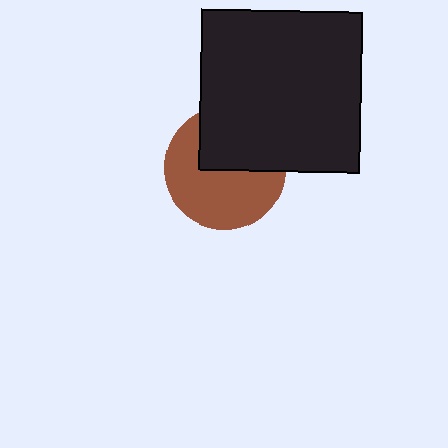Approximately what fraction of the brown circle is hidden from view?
Roughly 41% of the brown circle is hidden behind the black square.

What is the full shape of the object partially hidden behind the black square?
The partially hidden object is a brown circle.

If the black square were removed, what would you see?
You would see the complete brown circle.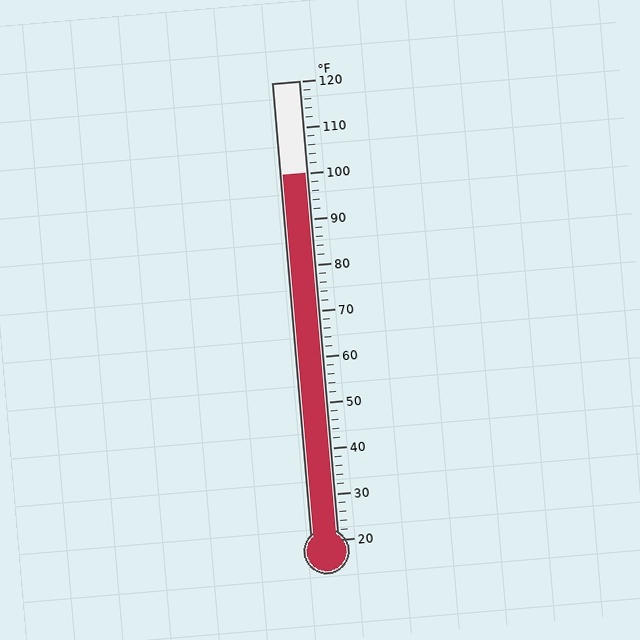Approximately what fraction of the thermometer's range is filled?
The thermometer is filled to approximately 80% of its range.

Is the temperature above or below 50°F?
The temperature is above 50°F.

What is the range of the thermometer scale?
The thermometer scale ranges from 20°F to 120°F.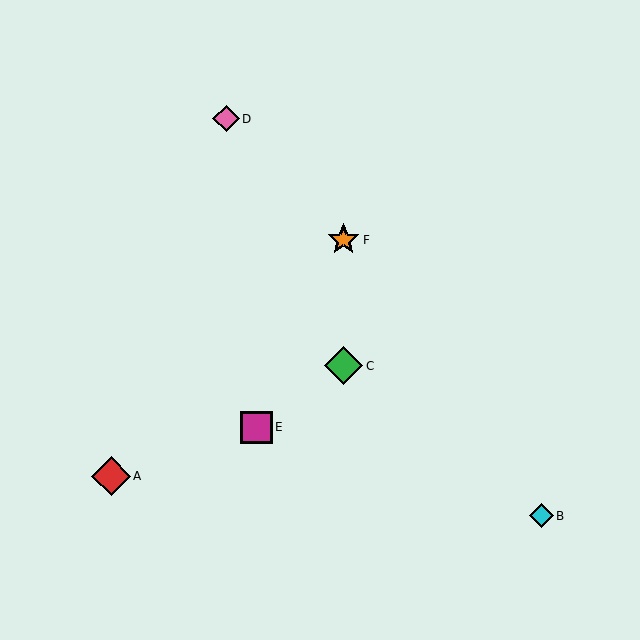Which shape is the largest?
The red diamond (labeled A) is the largest.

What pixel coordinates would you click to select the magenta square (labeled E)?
Click at (256, 427) to select the magenta square E.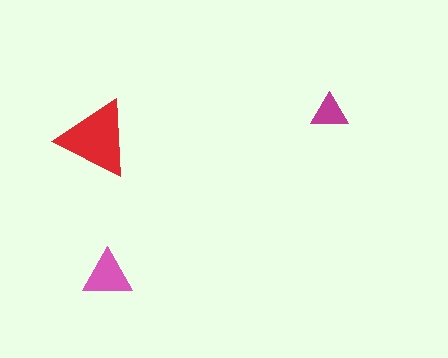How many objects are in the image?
There are 3 objects in the image.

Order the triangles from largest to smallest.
the red one, the pink one, the magenta one.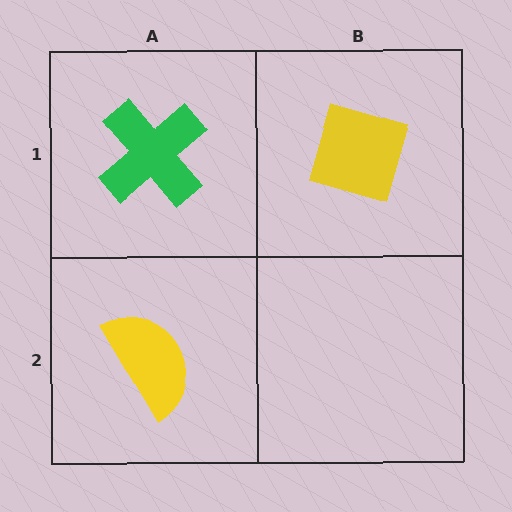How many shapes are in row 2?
1 shape.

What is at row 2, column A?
A yellow semicircle.